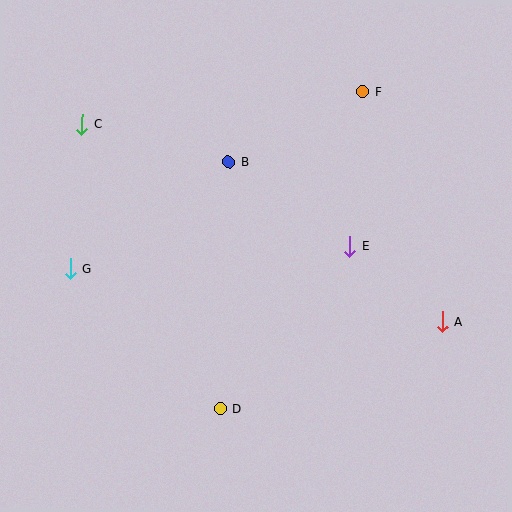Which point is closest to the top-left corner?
Point C is closest to the top-left corner.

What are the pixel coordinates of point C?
Point C is at (82, 124).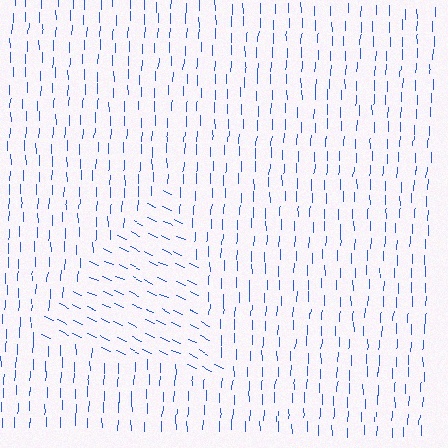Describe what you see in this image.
The image is filled with small blue line segments. A triangle region in the image has lines oriented differently from the surrounding lines, creating a visible texture boundary.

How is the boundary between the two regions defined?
The boundary is defined purely by a change in line orientation (approximately 67 degrees difference). All lines are the same color and thickness.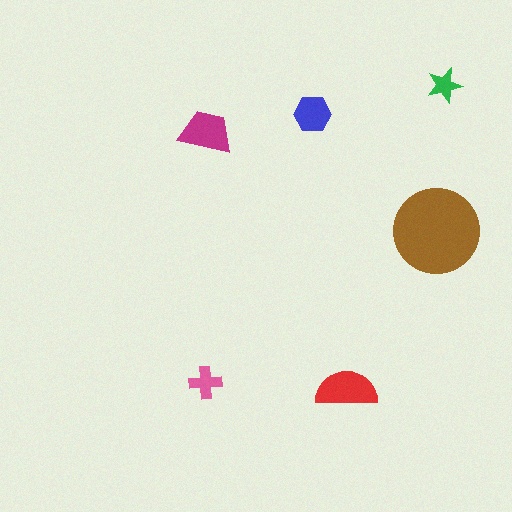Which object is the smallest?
The green star.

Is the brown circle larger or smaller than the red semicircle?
Larger.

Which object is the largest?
The brown circle.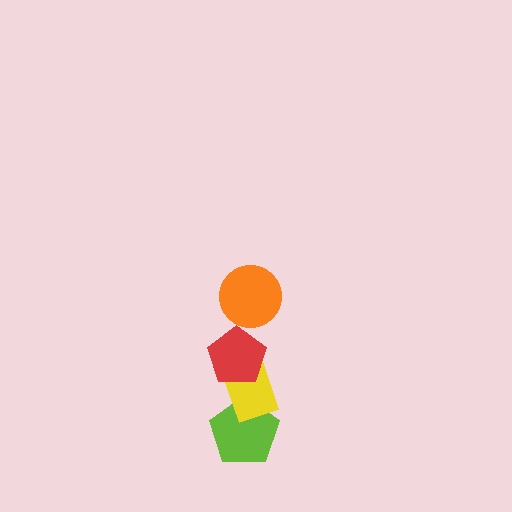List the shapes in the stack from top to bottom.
From top to bottom: the orange circle, the red pentagon, the yellow rectangle, the lime pentagon.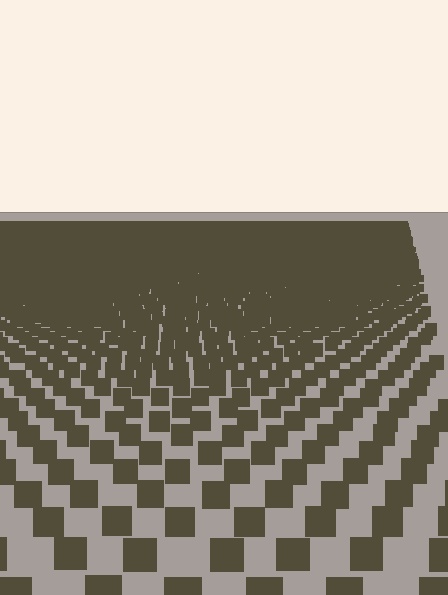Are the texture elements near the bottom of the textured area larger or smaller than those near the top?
Larger. Near the bottom, elements are closer to the viewer and appear at a bigger on-screen size.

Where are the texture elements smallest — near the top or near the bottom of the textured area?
Near the top.